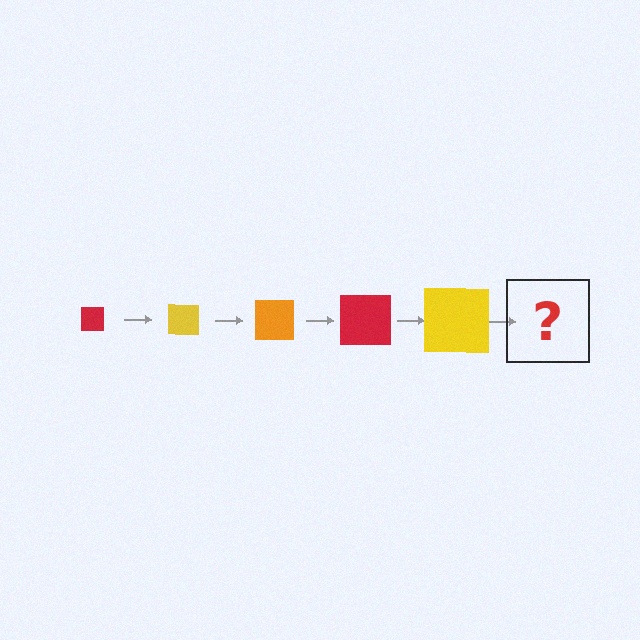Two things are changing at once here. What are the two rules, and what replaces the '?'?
The two rules are that the square grows larger each step and the color cycles through red, yellow, and orange. The '?' should be an orange square, larger than the previous one.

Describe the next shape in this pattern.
It should be an orange square, larger than the previous one.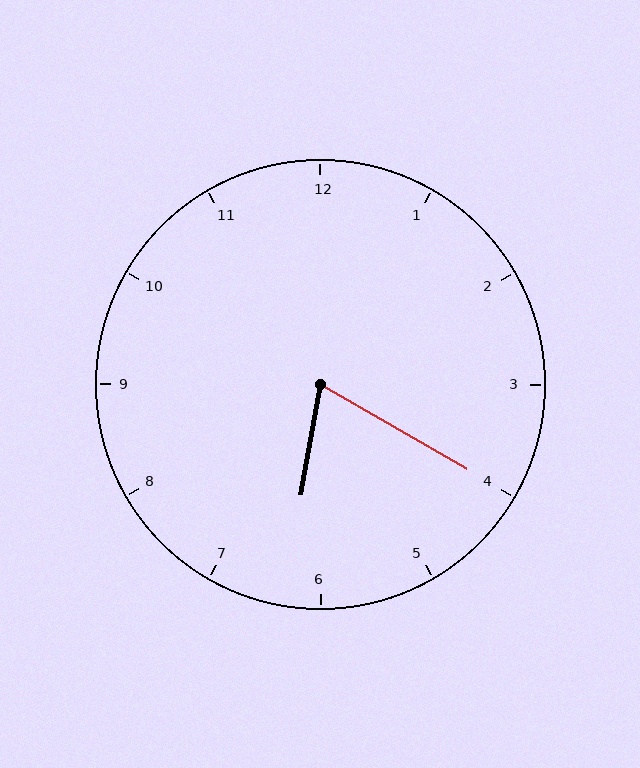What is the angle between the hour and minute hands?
Approximately 70 degrees.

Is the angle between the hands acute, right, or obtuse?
It is acute.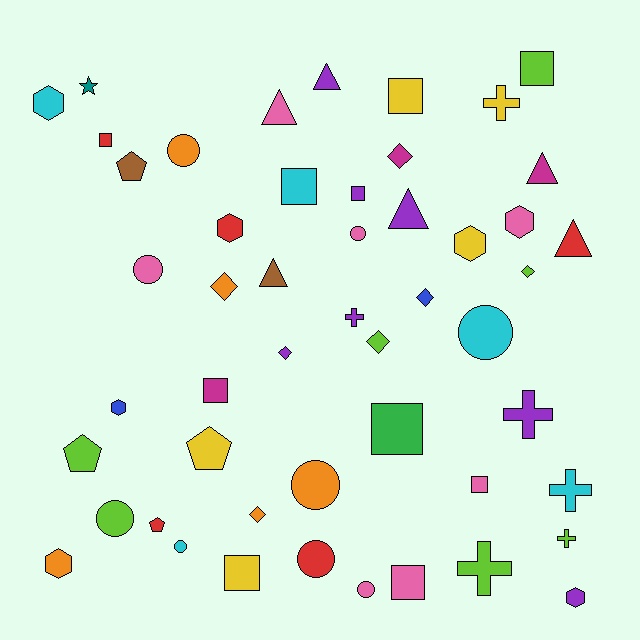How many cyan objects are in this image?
There are 5 cyan objects.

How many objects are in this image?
There are 50 objects.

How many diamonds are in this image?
There are 7 diamonds.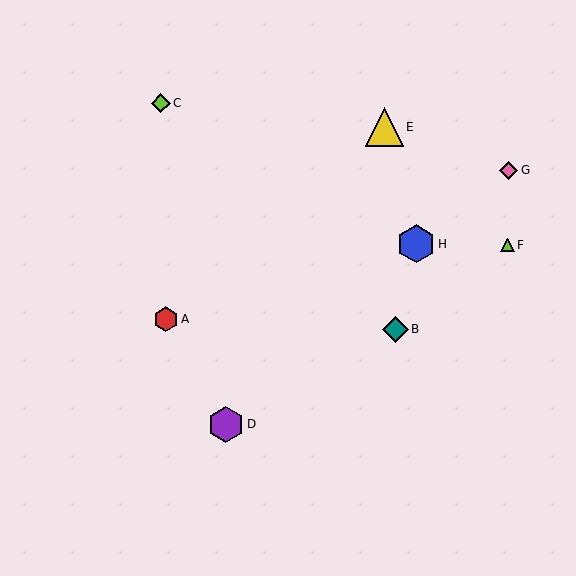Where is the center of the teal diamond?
The center of the teal diamond is at (395, 329).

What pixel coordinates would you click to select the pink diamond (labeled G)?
Click at (508, 170) to select the pink diamond G.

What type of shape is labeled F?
Shape F is a lime triangle.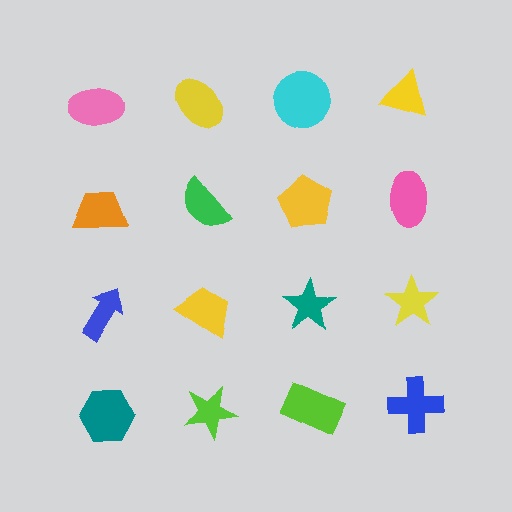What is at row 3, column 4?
A yellow star.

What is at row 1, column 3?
A cyan circle.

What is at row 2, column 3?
A yellow pentagon.